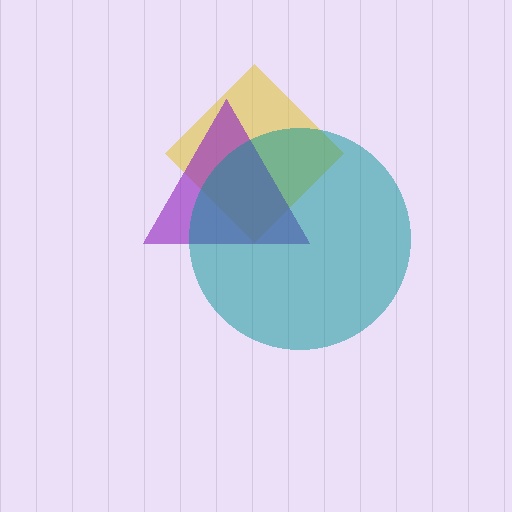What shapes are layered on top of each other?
The layered shapes are: a yellow diamond, a purple triangle, a teal circle.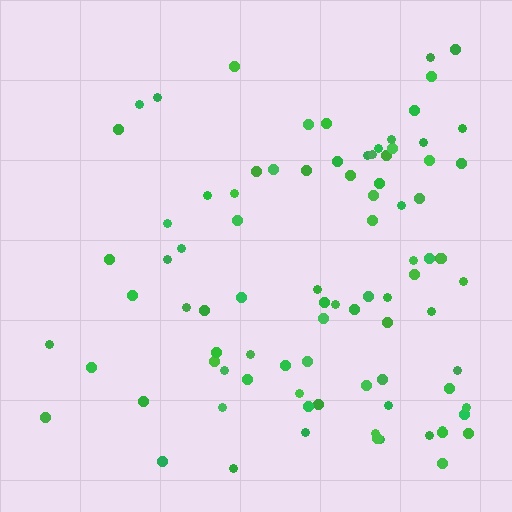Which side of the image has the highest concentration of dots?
The right.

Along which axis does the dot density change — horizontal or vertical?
Horizontal.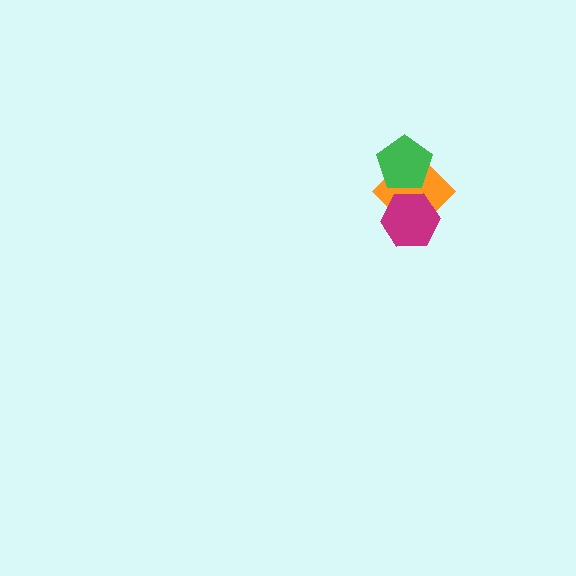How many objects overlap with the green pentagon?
1 object overlaps with the green pentagon.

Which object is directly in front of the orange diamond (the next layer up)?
The magenta hexagon is directly in front of the orange diamond.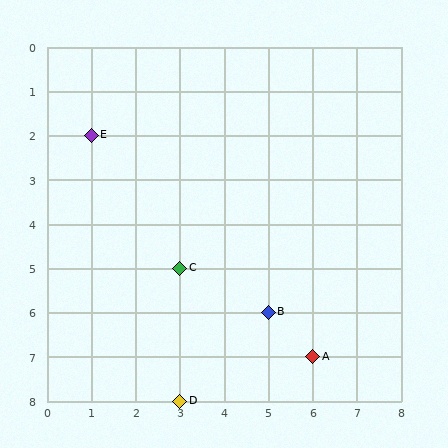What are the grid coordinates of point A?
Point A is at grid coordinates (6, 7).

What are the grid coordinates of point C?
Point C is at grid coordinates (3, 5).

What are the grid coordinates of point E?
Point E is at grid coordinates (1, 2).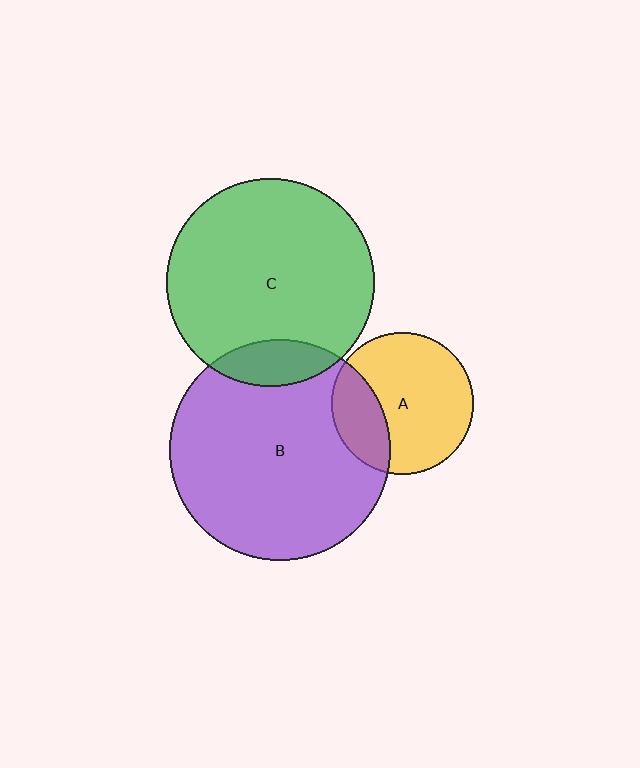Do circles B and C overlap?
Yes.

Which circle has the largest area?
Circle B (purple).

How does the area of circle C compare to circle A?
Approximately 2.2 times.